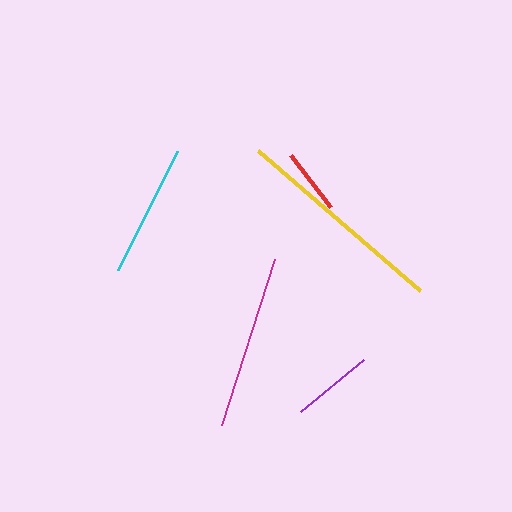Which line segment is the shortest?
The red line is the shortest at approximately 65 pixels.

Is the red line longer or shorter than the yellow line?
The yellow line is longer than the red line.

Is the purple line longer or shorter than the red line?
The purple line is longer than the red line.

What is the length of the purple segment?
The purple segment is approximately 82 pixels long.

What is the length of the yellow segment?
The yellow segment is approximately 214 pixels long.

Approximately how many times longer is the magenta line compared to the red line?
The magenta line is approximately 2.7 times the length of the red line.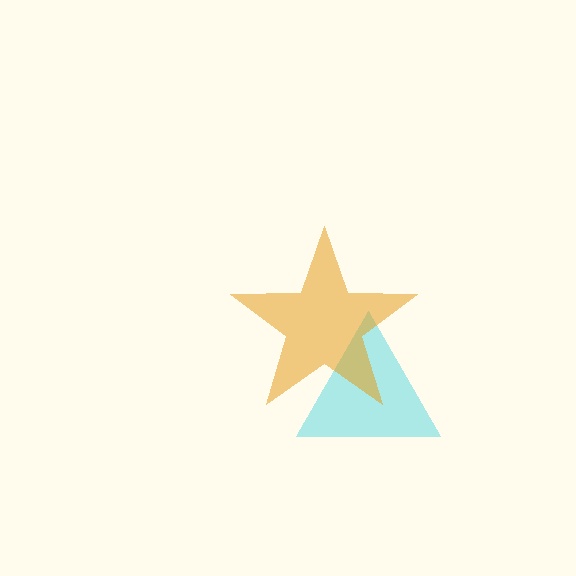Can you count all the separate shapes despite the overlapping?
Yes, there are 2 separate shapes.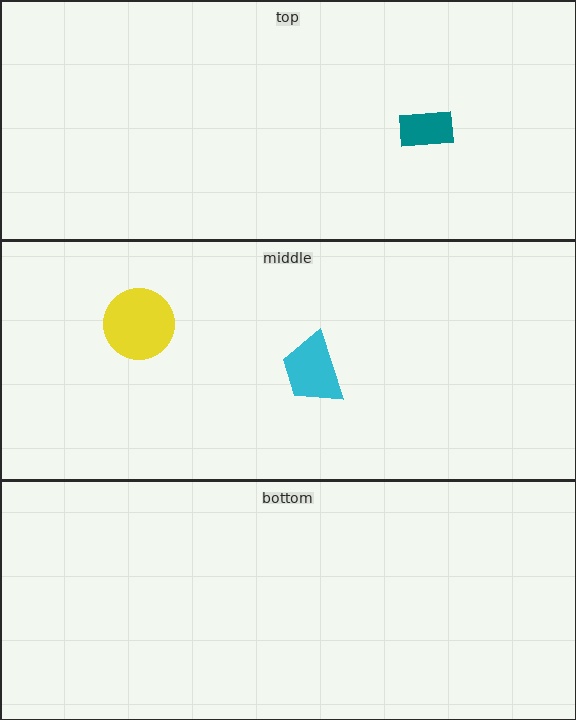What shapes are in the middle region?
The cyan trapezoid, the yellow circle.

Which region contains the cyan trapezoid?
The middle region.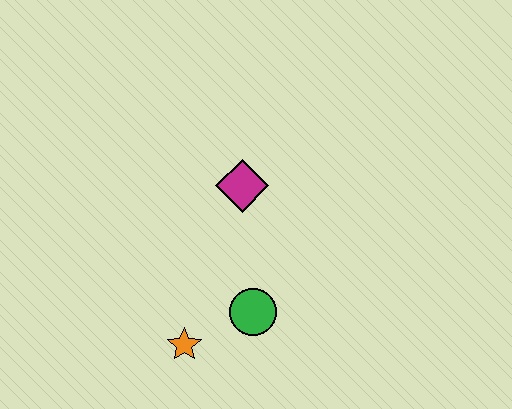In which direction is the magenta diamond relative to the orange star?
The magenta diamond is above the orange star.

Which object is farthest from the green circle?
The magenta diamond is farthest from the green circle.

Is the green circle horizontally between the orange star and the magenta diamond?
No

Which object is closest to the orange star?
The green circle is closest to the orange star.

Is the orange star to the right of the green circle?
No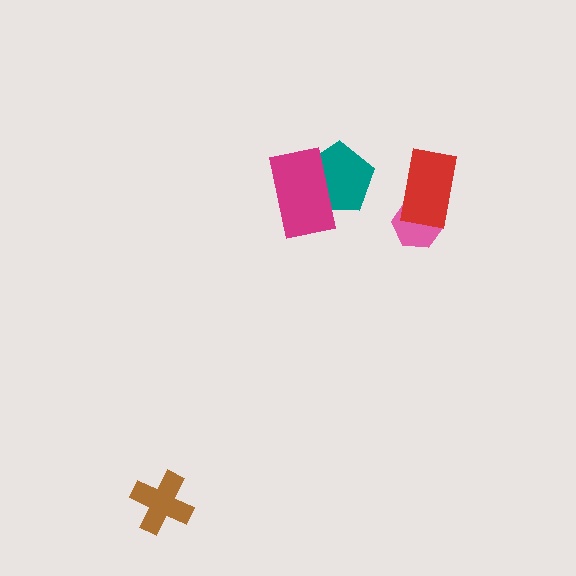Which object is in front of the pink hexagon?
The red rectangle is in front of the pink hexagon.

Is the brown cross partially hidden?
No, no other shape covers it.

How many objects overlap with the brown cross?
0 objects overlap with the brown cross.